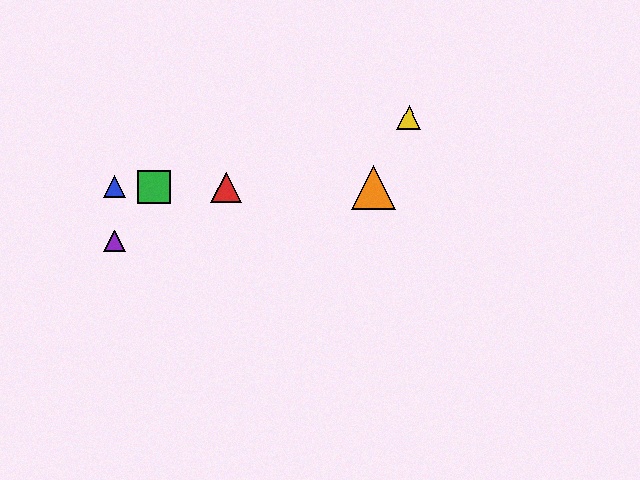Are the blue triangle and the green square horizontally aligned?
Yes, both are at y≈187.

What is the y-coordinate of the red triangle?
The red triangle is at y≈187.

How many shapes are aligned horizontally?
4 shapes (the red triangle, the blue triangle, the green square, the orange triangle) are aligned horizontally.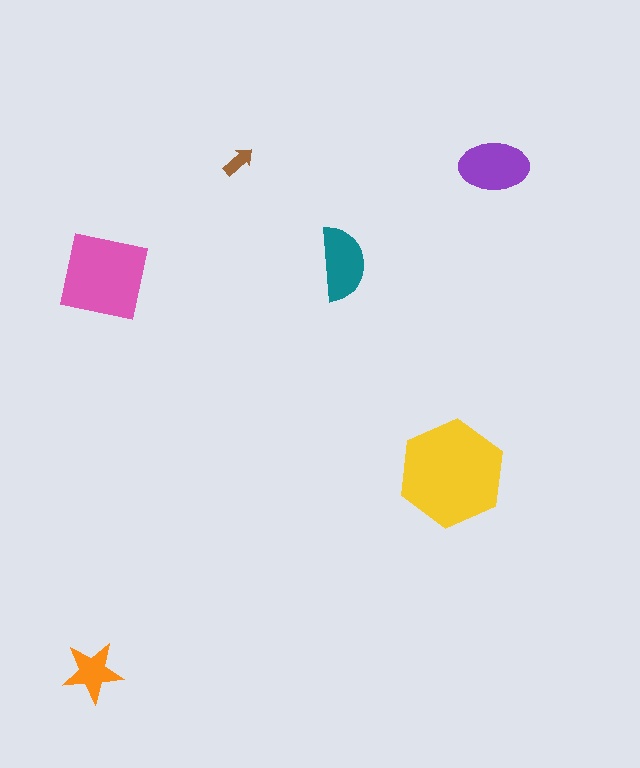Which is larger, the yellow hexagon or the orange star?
The yellow hexagon.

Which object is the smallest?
The brown arrow.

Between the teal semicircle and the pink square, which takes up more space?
The pink square.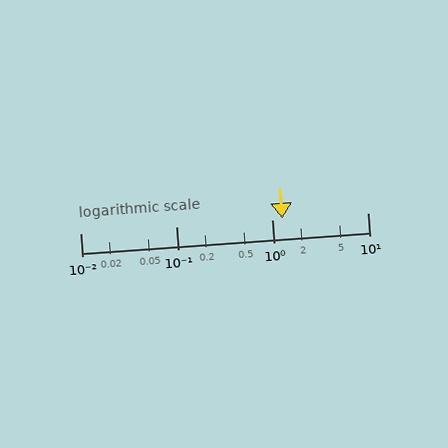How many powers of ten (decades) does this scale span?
The scale spans 3 decades, from 0.01 to 10.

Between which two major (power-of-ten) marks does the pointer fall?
The pointer is between 1 and 10.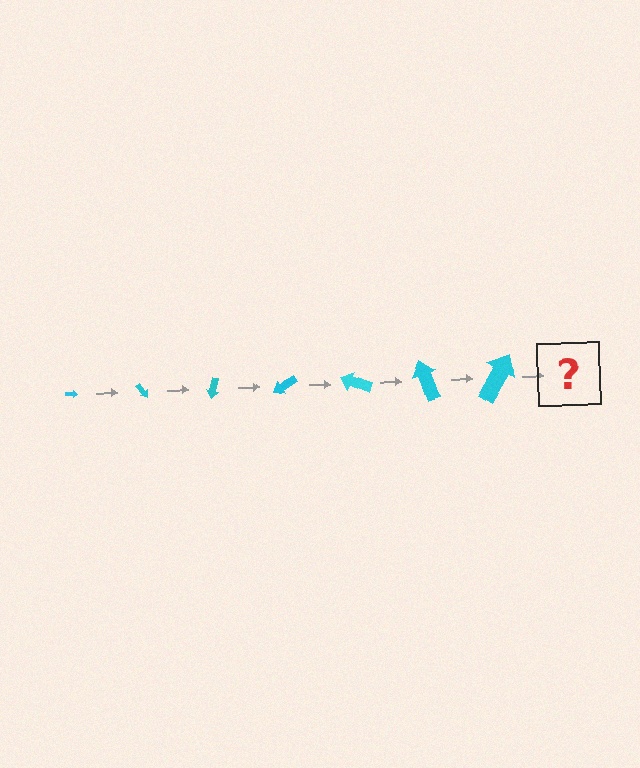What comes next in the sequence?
The next element should be an arrow, larger than the previous one and rotated 350 degrees from the start.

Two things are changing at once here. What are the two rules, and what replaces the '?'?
The two rules are that the arrow grows larger each step and it rotates 50 degrees each step. The '?' should be an arrow, larger than the previous one and rotated 350 degrees from the start.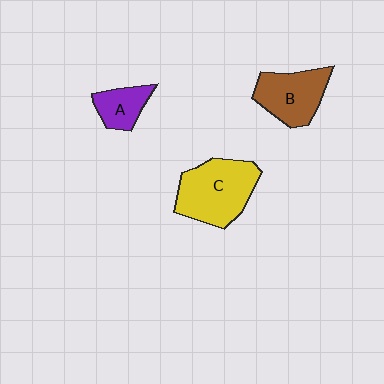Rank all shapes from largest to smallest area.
From largest to smallest: C (yellow), B (brown), A (purple).